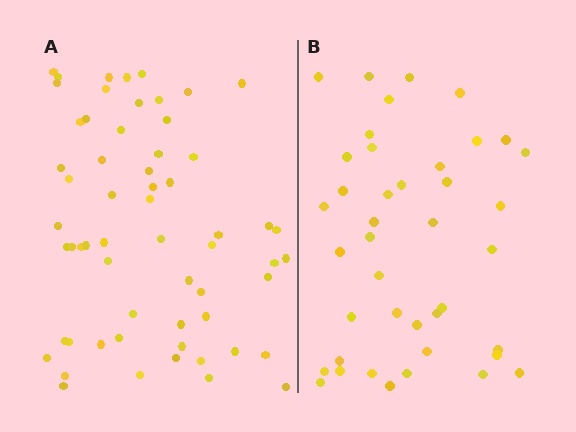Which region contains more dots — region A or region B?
Region A (the left region) has more dots.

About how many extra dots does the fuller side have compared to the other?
Region A has approximately 20 more dots than region B.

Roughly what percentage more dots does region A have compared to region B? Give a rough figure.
About 45% more.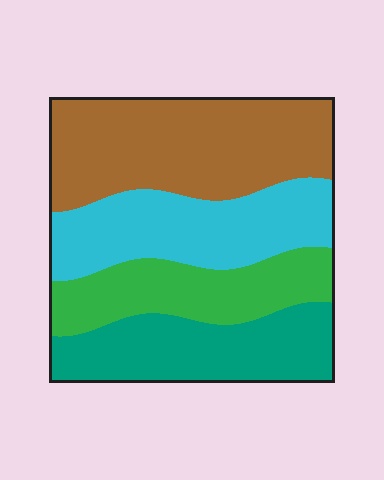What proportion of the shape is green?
Green takes up less than a quarter of the shape.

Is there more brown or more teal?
Brown.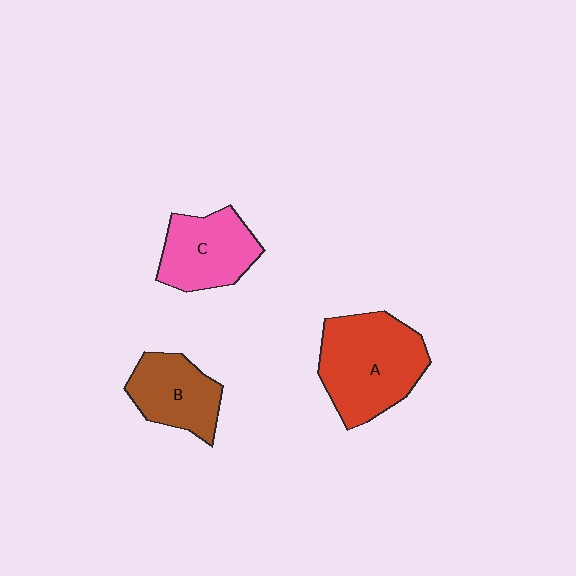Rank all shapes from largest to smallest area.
From largest to smallest: A (red), C (pink), B (brown).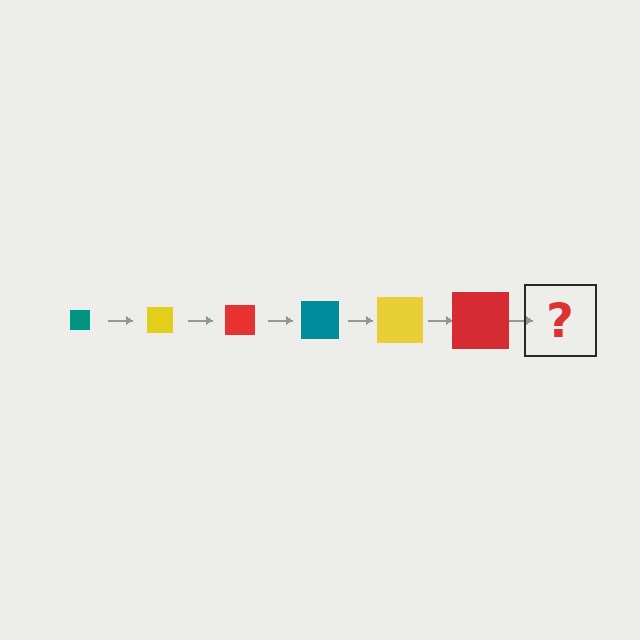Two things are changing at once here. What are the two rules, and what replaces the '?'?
The two rules are that the square grows larger each step and the color cycles through teal, yellow, and red. The '?' should be a teal square, larger than the previous one.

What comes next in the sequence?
The next element should be a teal square, larger than the previous one.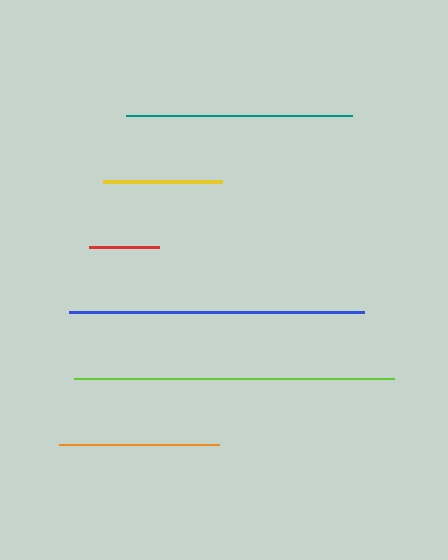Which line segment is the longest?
The lime line is the longest at approximately 321 pixels.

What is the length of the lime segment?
The lime segment is approximately 321 pixels long.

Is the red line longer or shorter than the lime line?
The lime line is longer than the red line.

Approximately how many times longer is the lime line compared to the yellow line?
The lime line is approximately 2.7 times the length of the yellow line.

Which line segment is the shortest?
The red line is the shortest at approximately 70 pixels.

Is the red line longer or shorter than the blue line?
The blue line is longer than the red line.